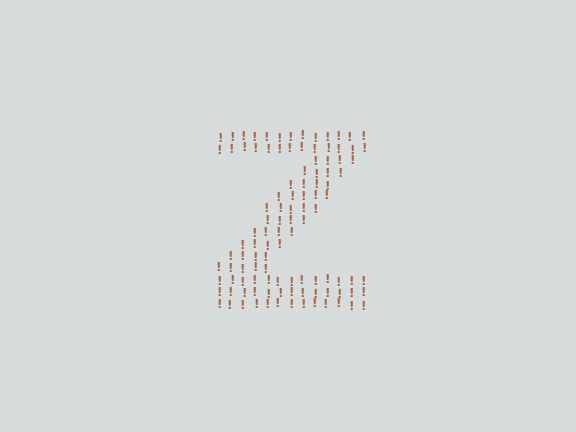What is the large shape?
The large shape is the letter Z.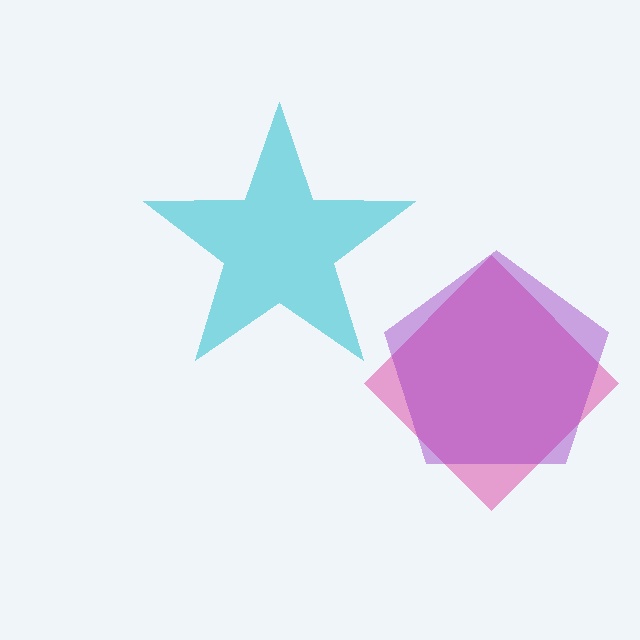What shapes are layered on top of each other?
The layered shapes are: a cyan star, a pink diamond, a purple pentagon.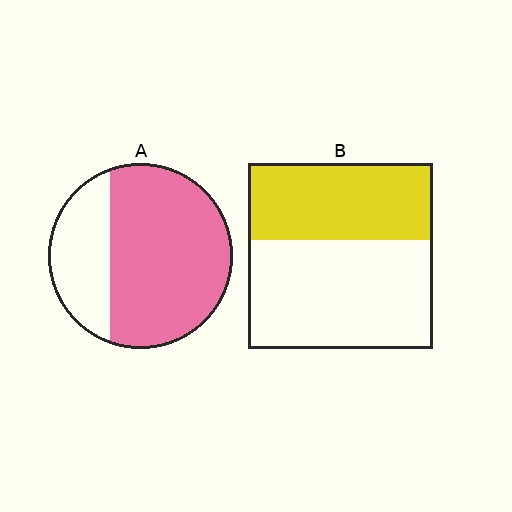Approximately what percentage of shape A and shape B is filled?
A is approximately 70% and B is approximately 40%.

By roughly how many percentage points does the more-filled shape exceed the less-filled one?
By roughly 30 percentage points (A over B).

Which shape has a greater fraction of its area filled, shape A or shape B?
Shape A.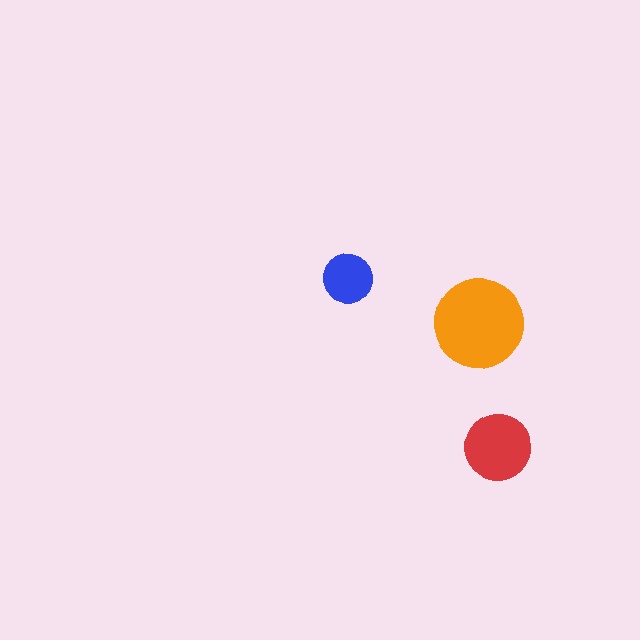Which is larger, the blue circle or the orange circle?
The orange one.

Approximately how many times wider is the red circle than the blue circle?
About 1.5 times wider.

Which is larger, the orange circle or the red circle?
The orange one.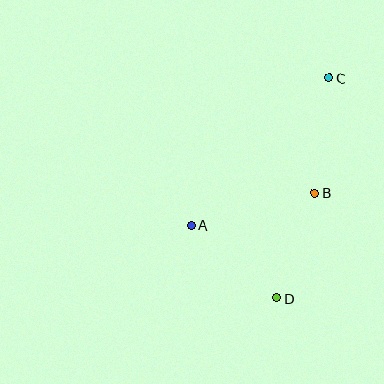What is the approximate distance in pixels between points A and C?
The distance between A and C is approximately 202 pixels.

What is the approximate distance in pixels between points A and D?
The distance between A and D is approximately 113 pixels.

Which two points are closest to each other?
Points B and D are closest to each other.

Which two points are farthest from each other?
Points C and D are farthest from each other.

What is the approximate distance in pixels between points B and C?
The distance between B and C is approximately 116 pixels.